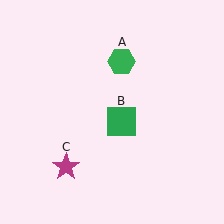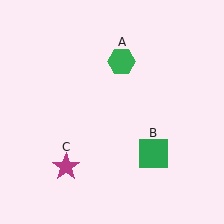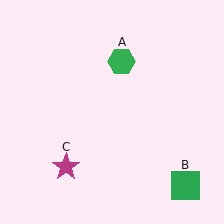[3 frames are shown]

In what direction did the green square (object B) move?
The green square (object B) moved down and to the right.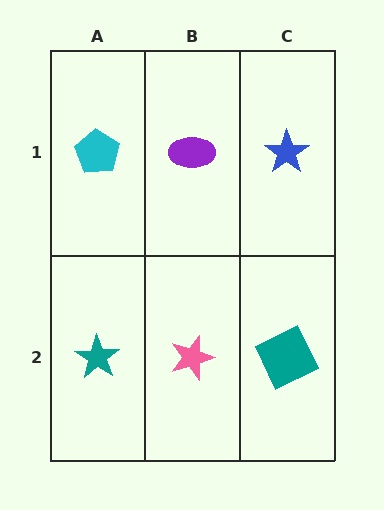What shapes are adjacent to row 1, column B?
A pink star (row 2, column B), a cyan pentagon (row 1, column A), a blue star (row 1, column C).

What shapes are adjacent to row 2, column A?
A cyan pentagon (row 1, column A), a pink star (row 2, column B).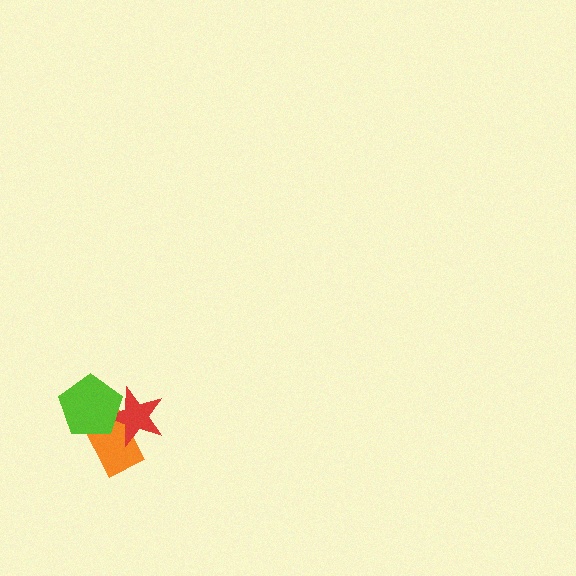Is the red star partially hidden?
Yes, it is partially covered by another shape.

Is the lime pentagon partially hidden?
No, no other shape covers it.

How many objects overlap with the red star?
2 objects overlap with the red star.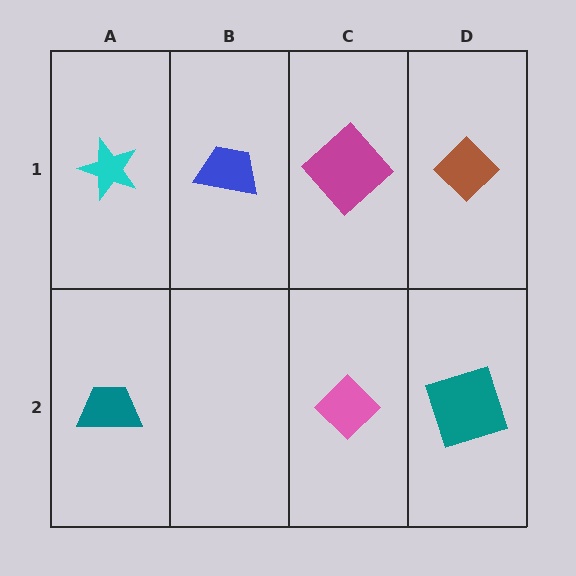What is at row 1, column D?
A brown diamond.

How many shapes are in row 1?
4 shapes.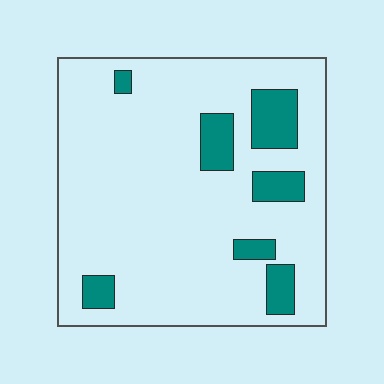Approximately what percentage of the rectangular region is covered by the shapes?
Approximately 15%.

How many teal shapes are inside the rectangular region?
7.